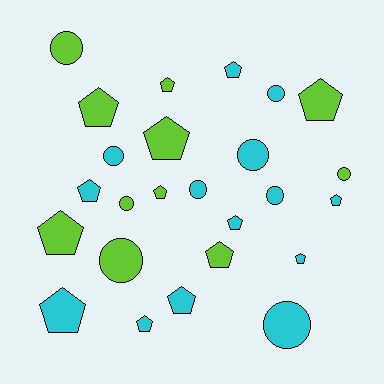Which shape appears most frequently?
Pentagon, with 15 objects.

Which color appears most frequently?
Cyan, with 14 objects.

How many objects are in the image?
There are 25 objects.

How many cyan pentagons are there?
There are 8 cyan pentagons.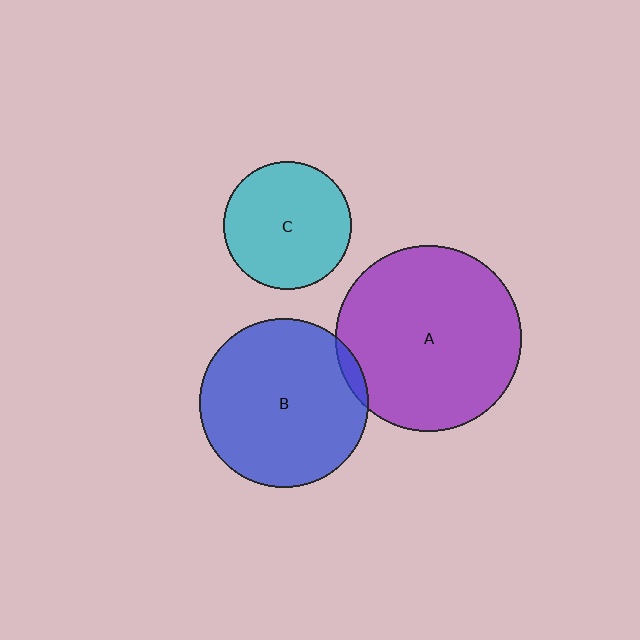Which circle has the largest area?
Circle A (purple).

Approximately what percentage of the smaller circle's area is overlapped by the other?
Approximately 5%.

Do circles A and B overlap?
Yes.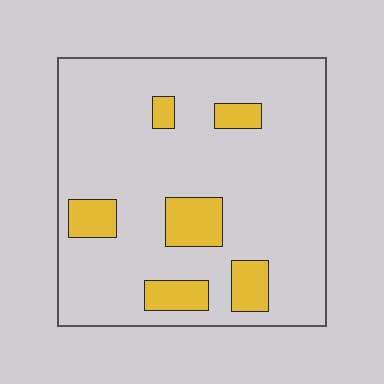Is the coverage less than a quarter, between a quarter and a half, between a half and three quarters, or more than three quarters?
Less than a quarter.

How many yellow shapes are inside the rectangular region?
6.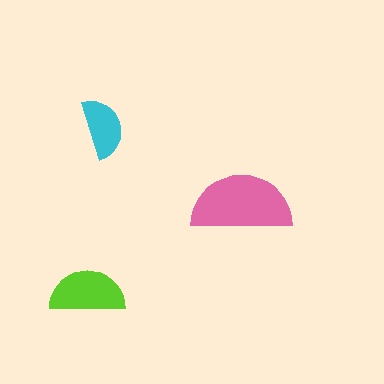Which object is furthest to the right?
The pink semicircle is rightmost.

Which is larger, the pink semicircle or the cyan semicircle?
The pink one.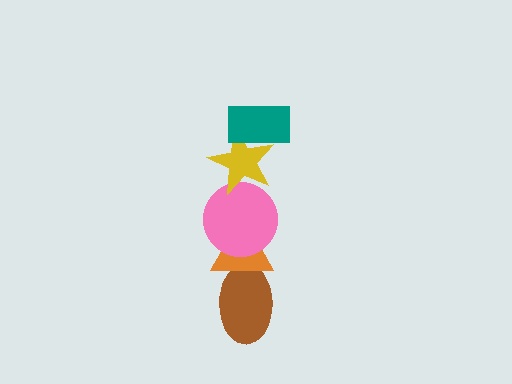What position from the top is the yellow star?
The yellow star is 2nd from the top.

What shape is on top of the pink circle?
The yellow star is on top of the pink circle.